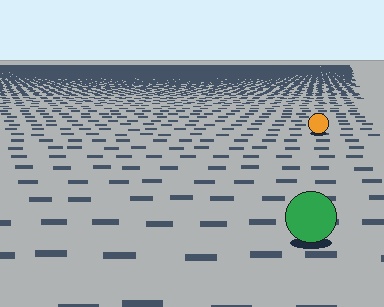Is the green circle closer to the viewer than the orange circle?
Yes. The green circle is closer — you can tell from the texture gradient: the ground texture is coarser near it.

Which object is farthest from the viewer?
The orange circle is farthest from the viewer. It appears smaller and the ground texture around it is denser.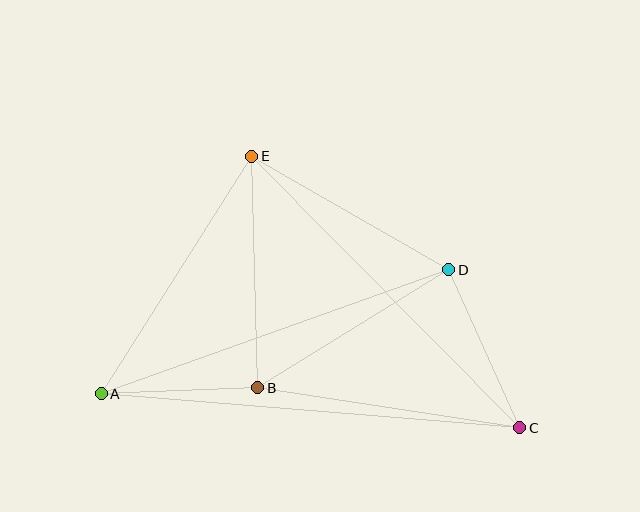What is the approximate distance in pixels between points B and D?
The distance between B and D is approximately 225 pixels.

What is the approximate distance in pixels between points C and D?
The distance between C and D is approximately 173 pixels.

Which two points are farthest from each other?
Points A and C are farthest from each other.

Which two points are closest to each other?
Points A and B are closest to each other.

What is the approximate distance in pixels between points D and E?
The distance between D and E is approximately 227 pixels.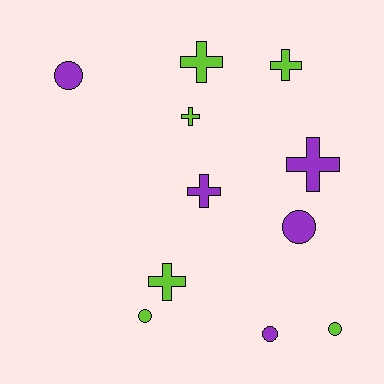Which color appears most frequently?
Lime, with 6 objects.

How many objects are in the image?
There are 11 objects.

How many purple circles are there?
There are 3 purple circles.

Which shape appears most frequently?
Cross, with 6 objects.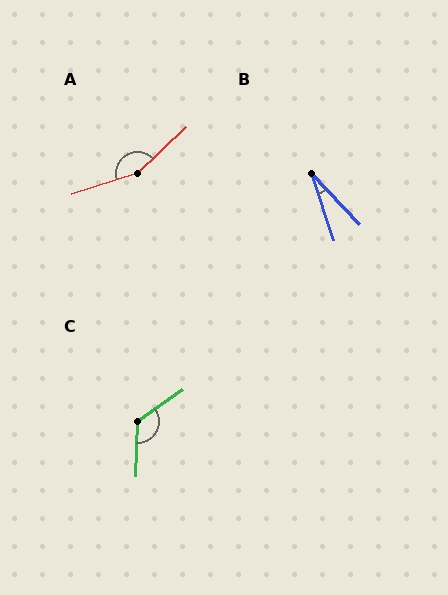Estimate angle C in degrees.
Approximately 126 degrees.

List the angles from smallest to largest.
B (25°), C (126°), A (154°).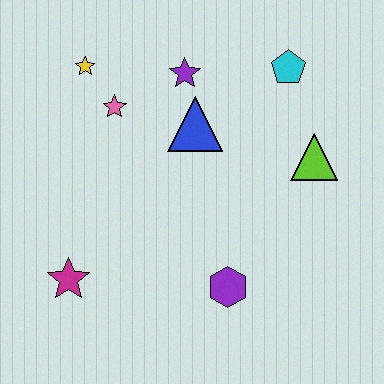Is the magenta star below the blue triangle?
Yes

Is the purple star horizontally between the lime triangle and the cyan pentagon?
No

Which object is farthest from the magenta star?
The cyan pentagon is farthest from the magenta star.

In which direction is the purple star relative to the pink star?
The purple star is to the right of the pink star.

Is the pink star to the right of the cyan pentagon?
No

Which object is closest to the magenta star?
The purple hexagon is closest to the magenta star.